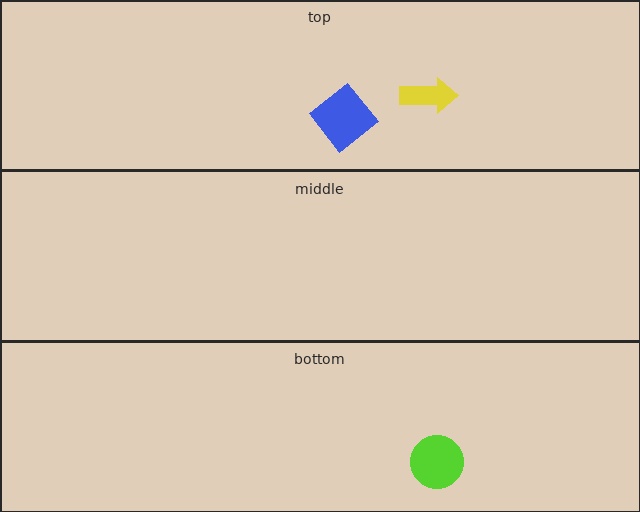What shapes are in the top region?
The blue diamond, the yellow arrow.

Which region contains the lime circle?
The bottom region.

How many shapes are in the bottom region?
1.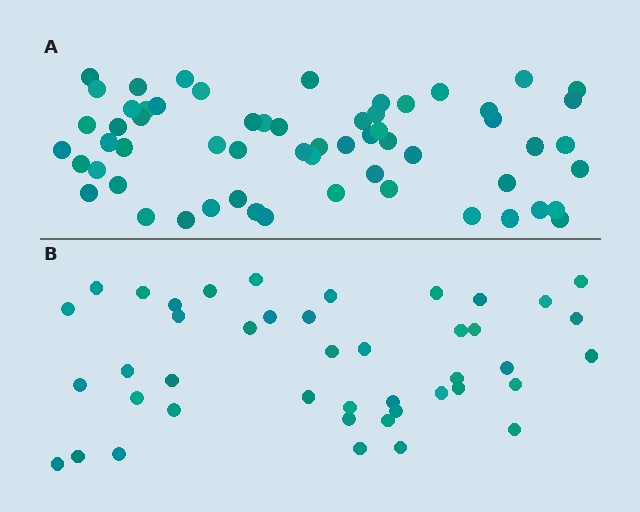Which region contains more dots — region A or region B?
Region A (the top region) has more dots.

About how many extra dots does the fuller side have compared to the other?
Region A has approximately 15 more dots than region B.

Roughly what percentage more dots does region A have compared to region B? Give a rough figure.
About 40% more.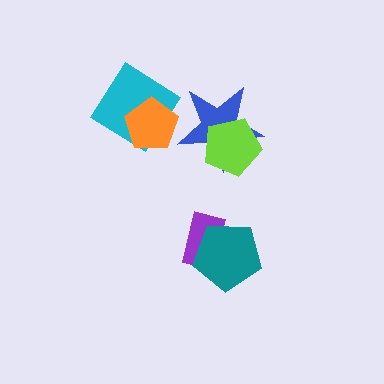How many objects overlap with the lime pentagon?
1 object overlaps with the lime pentagon.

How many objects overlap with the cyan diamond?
1 object overlaps with the cyan diamond.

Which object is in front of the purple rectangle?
The teal pentagon is in front of the purple rectangle.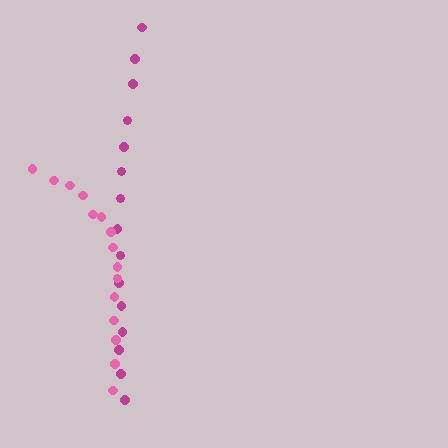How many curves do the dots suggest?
There are 2 distinct paths.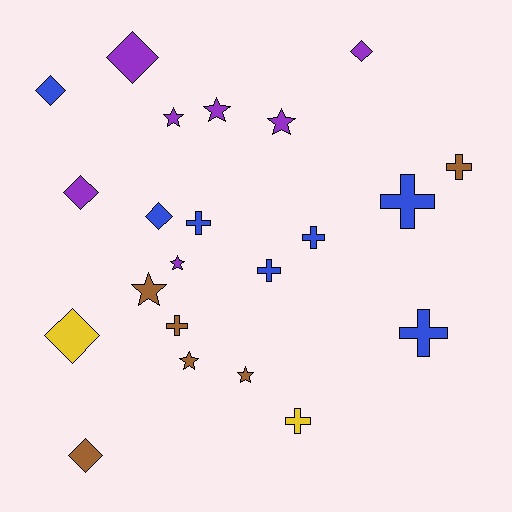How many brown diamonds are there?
There is 1 brown diamond.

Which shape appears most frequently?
Cross, with 8 objects.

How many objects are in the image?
There are 22 objects.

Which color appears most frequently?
Blue, with 7 objects.